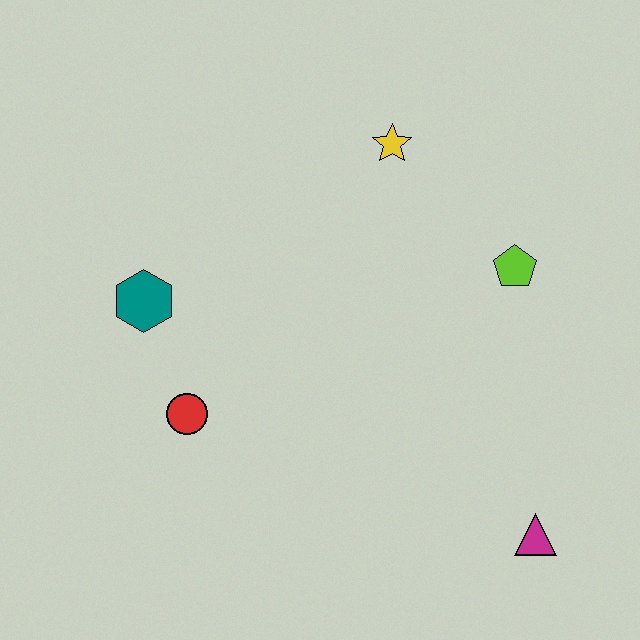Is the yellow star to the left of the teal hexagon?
No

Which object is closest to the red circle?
The teal hexagon is closest to the red circle.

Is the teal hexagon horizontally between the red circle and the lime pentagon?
No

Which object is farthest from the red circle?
The magenta triangle is farthest from the red circle.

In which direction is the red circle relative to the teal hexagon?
The red circle is below the teal hexagon.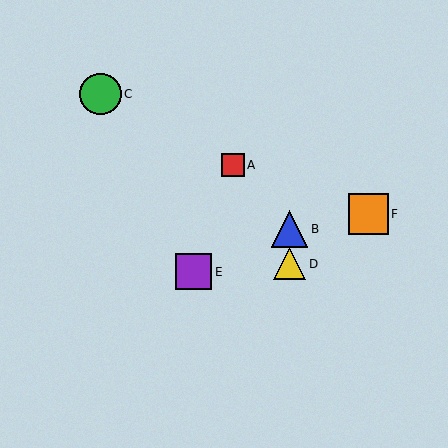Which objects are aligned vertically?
Objects B, D are aligned vertically.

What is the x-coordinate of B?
Object B is at x≈290.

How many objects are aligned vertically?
2 objects (B, D) are aligned vertically.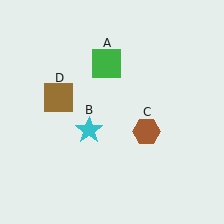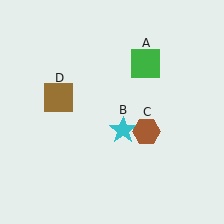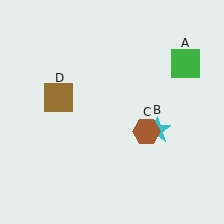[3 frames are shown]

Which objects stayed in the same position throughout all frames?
Brown hexagon (object C) and brown square (object D) remained stationary.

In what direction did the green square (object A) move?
The green square (object A) moved right.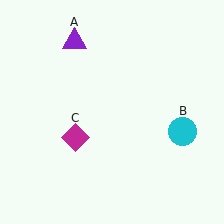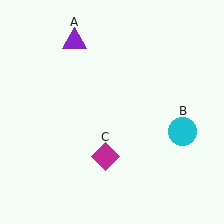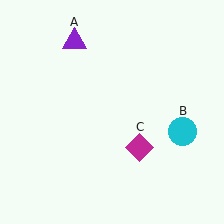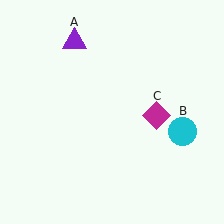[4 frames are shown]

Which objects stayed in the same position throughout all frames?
Purple triangle (object A) and cyan circle (object B) remained stationary.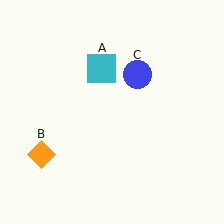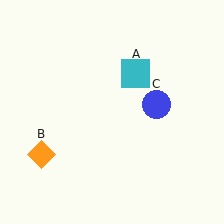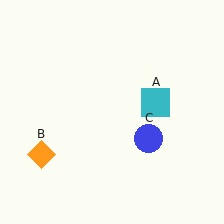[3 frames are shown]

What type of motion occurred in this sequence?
The cyan square (object A), blue circle (object C) rotated clockwise around the center of the scene.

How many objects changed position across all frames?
2 objects changed position: cyan square (object A), blue circle (object C).